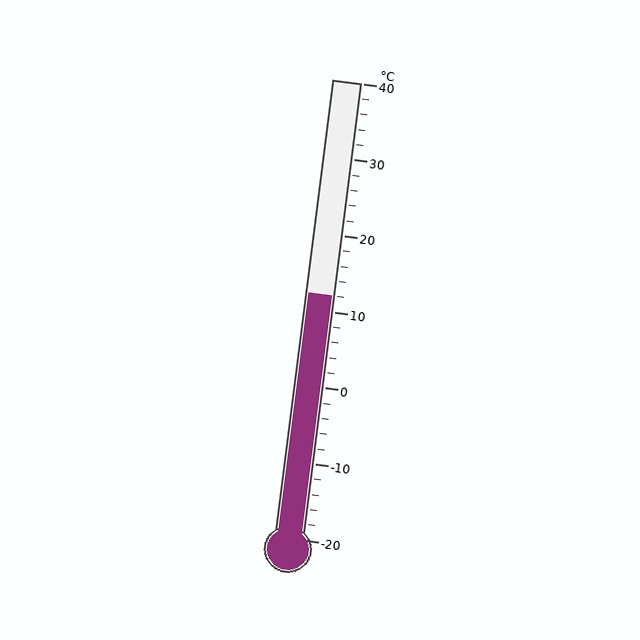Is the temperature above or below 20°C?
The temperature is below 20°C.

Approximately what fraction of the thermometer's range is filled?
The thermometer is filled to approximately 55% of its range.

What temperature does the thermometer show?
The thermometer shows approximately 12°C.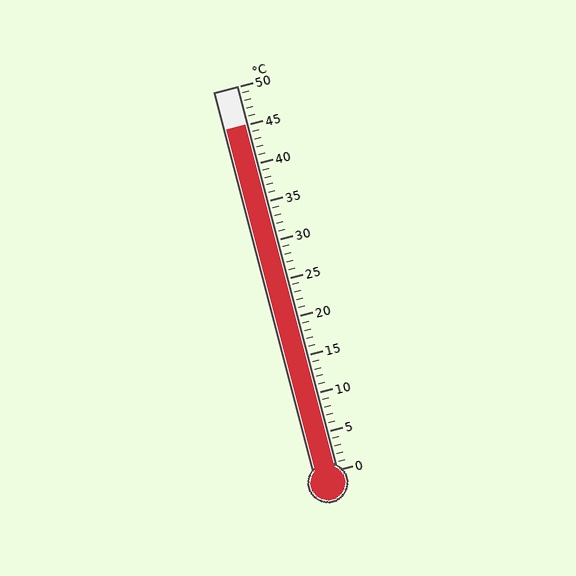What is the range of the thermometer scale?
The thermometer scale ranges from 0°C to 50°C.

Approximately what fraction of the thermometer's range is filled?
The thermometer is filled to approximately 90% of its range.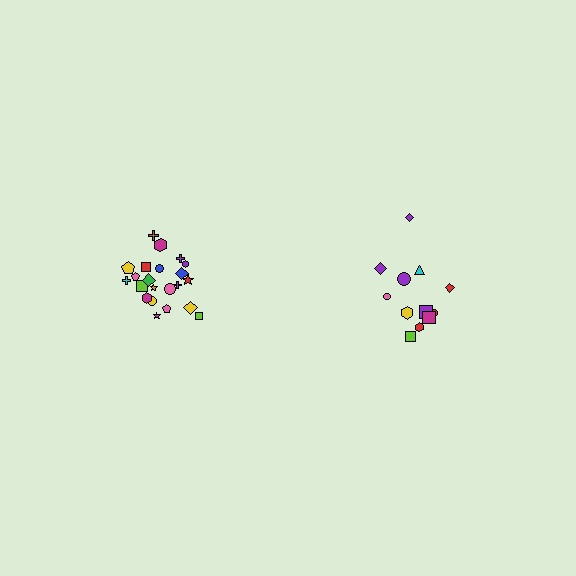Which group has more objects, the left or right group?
The left group.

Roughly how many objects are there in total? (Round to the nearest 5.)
Roughly 35 objects in total.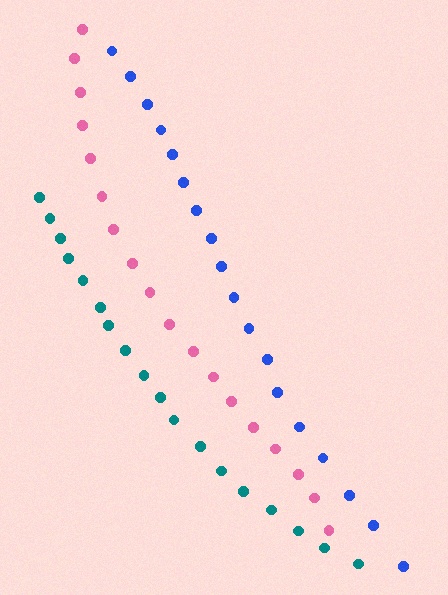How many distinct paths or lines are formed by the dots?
There are 3 distinct paths.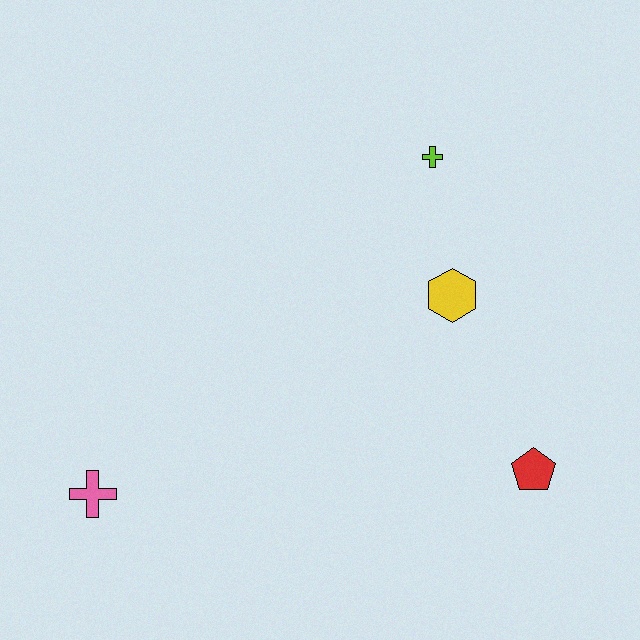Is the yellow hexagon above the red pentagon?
Yes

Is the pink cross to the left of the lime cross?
Yes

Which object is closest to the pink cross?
The yellow hexagon is closest to the pink cross.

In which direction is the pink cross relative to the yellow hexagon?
The pink cross is to the left of the yellow hexagon.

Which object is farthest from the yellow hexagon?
The pink cross is farthest from the yellow hexagon.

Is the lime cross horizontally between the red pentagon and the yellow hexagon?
No